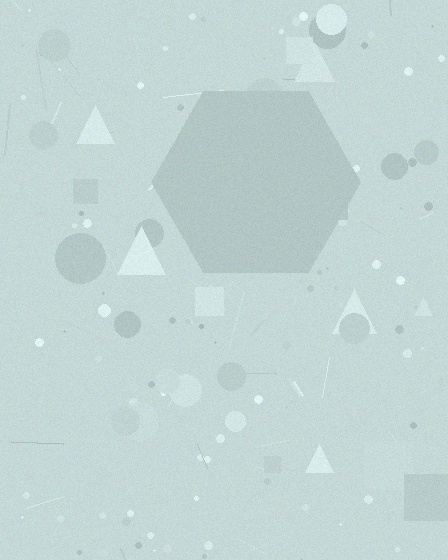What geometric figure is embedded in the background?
A hexagon is embedded in the background.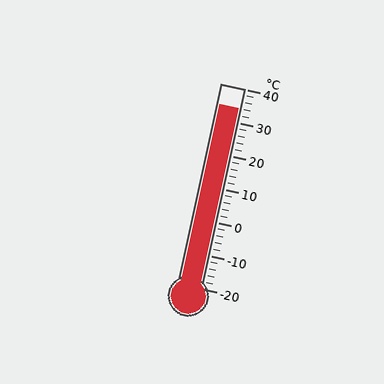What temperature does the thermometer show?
The thermometer shows approximately 34°C.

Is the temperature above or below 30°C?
The temperature is above 30°C.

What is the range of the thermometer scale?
The thermometer scale ranges from -20°C to 40°C.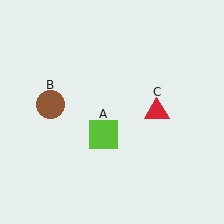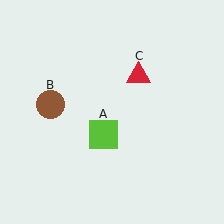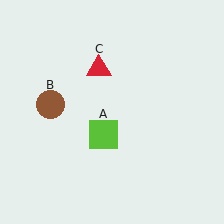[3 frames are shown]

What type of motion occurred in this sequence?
The red triangle (object C) rotated counterclockwise around the center of the scene.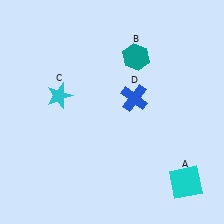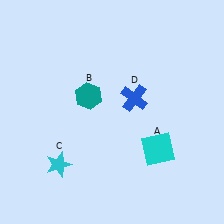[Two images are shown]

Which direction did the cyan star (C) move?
The cyan star (C) moved down.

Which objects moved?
The objects that moved are: the cyan square (A), the teal hexagon (B), the cyan star (C).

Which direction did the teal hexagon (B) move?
The teal hexagon (B) moved left.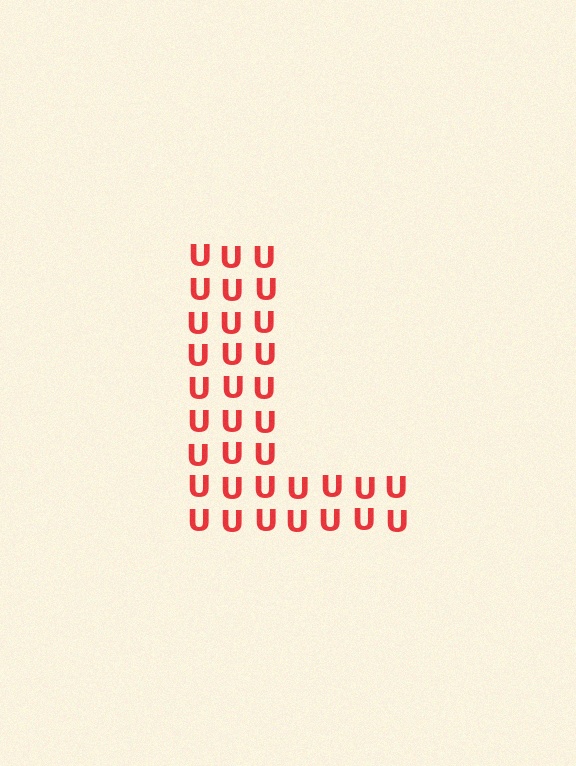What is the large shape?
The large shape is the letter L.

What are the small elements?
The small elements are letter U's.